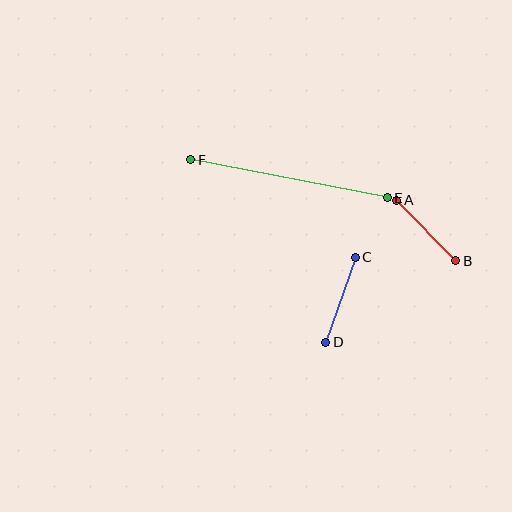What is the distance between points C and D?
The distance is approximately 90 pixels.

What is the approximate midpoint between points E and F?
The midpoint is at approximately (289, 179) pixels.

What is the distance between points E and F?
The distance is approximately 200 pixels.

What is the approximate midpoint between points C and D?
The midpoint is at approximately (340, 300) pixels.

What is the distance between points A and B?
The distance is approximately 84 pixels.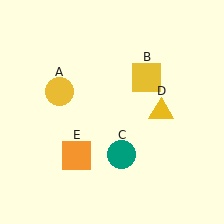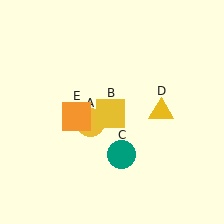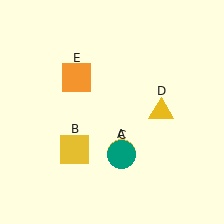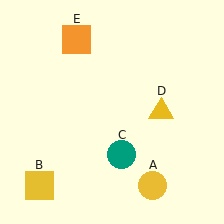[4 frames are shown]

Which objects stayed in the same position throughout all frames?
Teal circle (object C) and yellow triangle (object D) remained stationary.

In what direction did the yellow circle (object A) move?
The yellow circle (object A) moved down and to the right.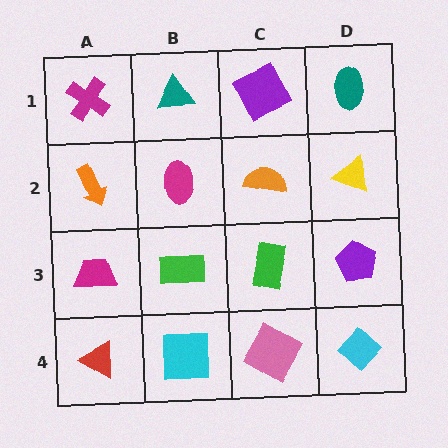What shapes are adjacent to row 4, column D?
A purple pentagon (row 3, column D), a pink square (row 4, column C).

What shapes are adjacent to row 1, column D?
A yellow triangle (row 2, column D), a purple square (row 1, column C).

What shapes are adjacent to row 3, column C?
An orange semicircle (row 2, column C), a pink square (row 4, column C), a green rectangle (row 3, column B), a purple pentagon (row 3, column D).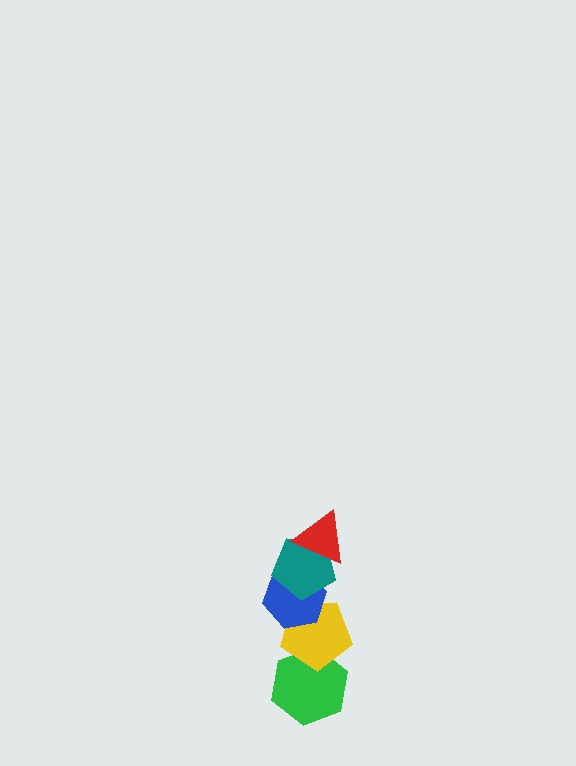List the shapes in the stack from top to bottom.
From top to bottom: the red triangle, the teal pentagon, the blue hexagon, the yellow pentagon, the green hexagon.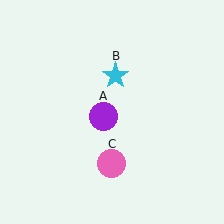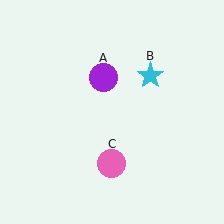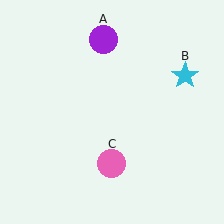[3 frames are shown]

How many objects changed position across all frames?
2 objects changed position: purple circle (object A), cyan star (object B).